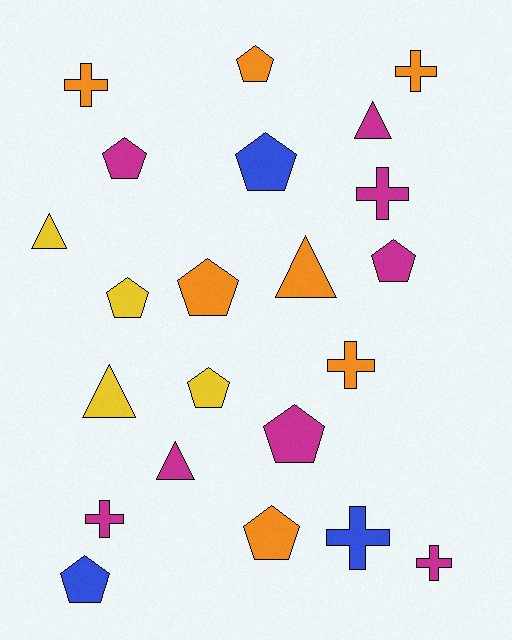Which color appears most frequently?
Magenta, with 8 objects.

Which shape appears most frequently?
Pentagon, with 10 objects.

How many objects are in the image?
There are 22 objects.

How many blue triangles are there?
There are no blue triangles.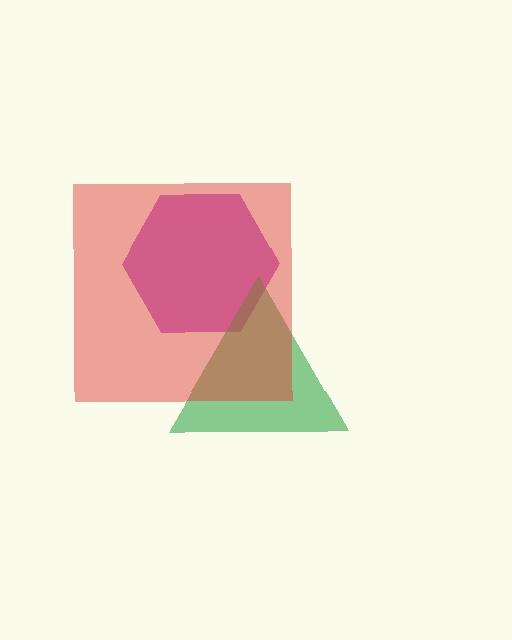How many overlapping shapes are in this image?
There are 3 overlapping shapes in the image.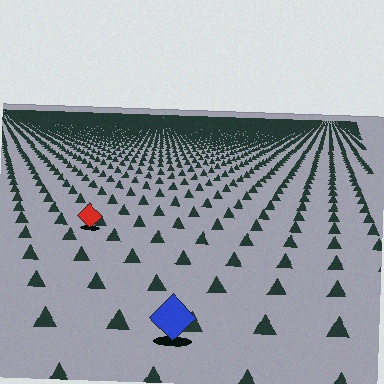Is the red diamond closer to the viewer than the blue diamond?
No. The blue diamond is closer — you can tell from the texture gradient: the ground texture is coarser near it.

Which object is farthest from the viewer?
The red diamond is farthest from the viewer. It appears smaller and the ground texture around it is denser.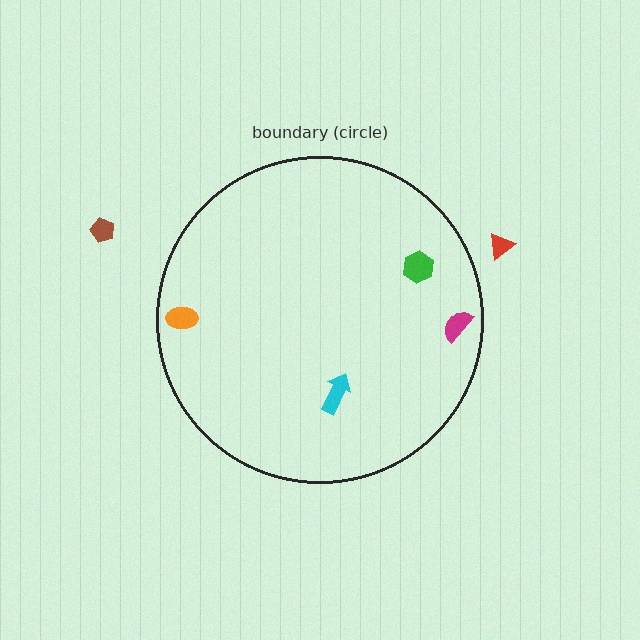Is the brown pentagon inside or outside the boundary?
Outside.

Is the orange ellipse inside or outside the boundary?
Inside.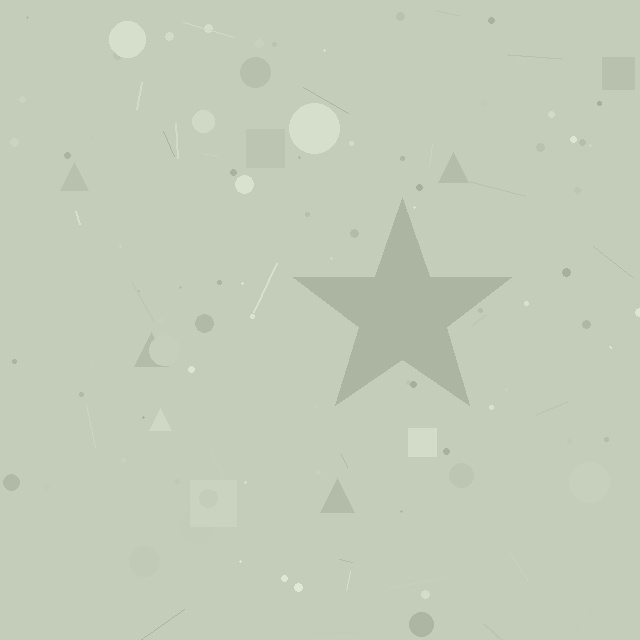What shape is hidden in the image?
A star is hidden in the image.